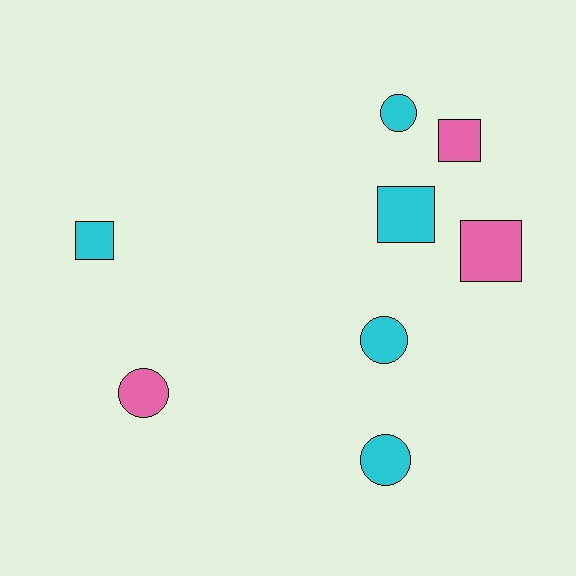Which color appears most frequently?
Cyan, with 5 objects.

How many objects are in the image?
There are 8 objects.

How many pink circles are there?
There is 1 pink circle.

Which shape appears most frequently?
Square, with 4 objects.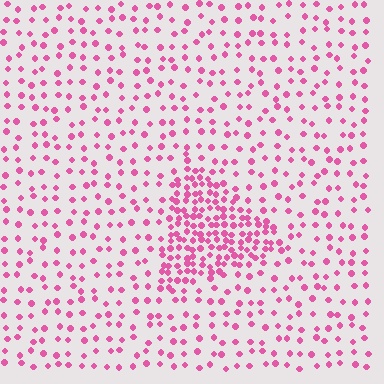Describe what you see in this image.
The image contains small pink elements arranged at two different densities. A triangle-shaped region is visible where the elements are more densely packed than the surrounding area.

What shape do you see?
I see a triangle.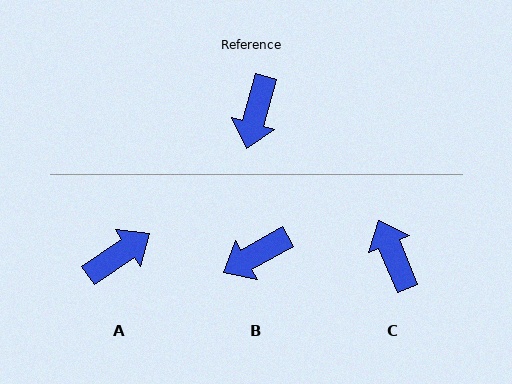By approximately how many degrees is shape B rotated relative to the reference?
Approximately 45 degrees clockwise.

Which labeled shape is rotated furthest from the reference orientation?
C, about 141 degrees away.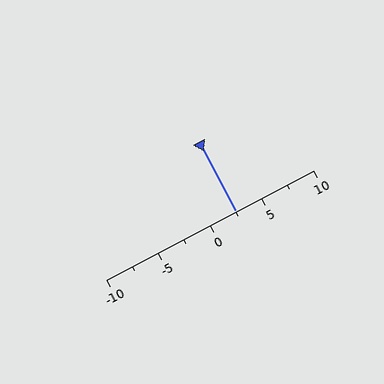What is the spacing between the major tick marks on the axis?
The major ticks are spaced 5 apart.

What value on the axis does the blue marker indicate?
The marker indicates approximately 2.5.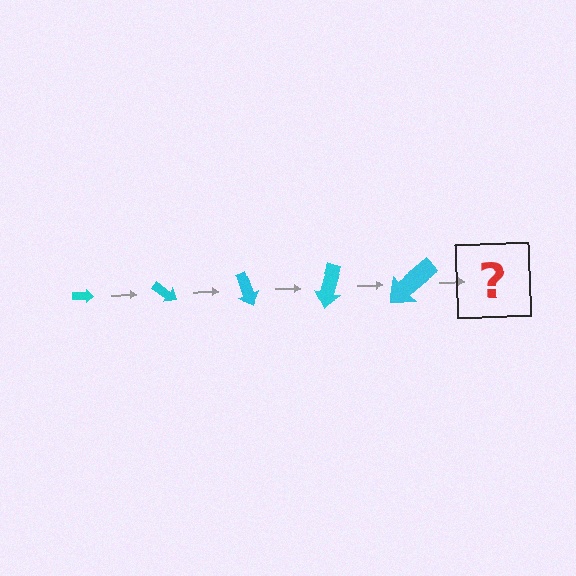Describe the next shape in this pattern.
It should be an arrow, larger than the previous one and rotated 175 degrees from the start.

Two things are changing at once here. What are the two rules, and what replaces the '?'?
The two rules are that the arrow grows larger each step and it rotates 35 degrees each step. The '?' should be an arrow, larger than the previous one and rotated 175 degrees from the start.